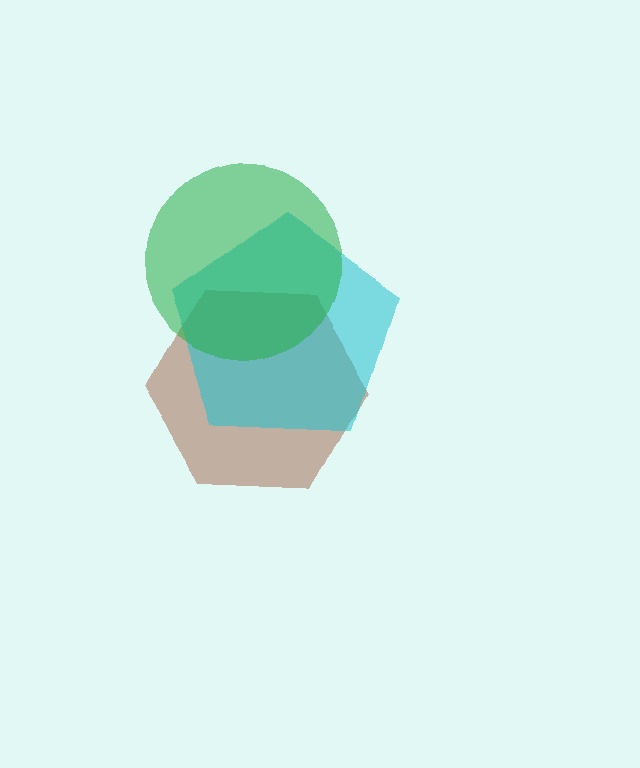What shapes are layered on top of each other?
The layered shapes are: a brown hexagon, a cyan pentagon, a green circle.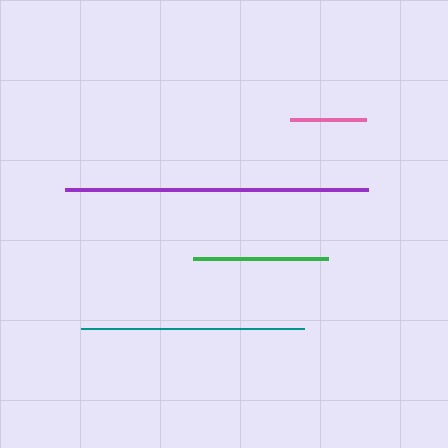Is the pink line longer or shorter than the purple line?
The purple line is longer than the pink line.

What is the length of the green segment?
The green segment is approximately 135 pixels long.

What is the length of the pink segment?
The pink segment is approximately 76 pixels long.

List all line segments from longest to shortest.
From longest to shortest: purple, teal, green, pink.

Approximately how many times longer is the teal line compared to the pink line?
The teal line is approximately 2.9 times the length of the pink line.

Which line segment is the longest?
The purple line is the longest at approximately 303 pixels.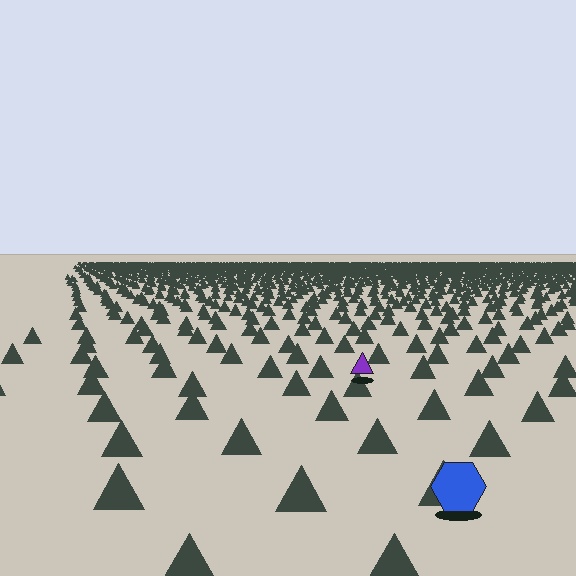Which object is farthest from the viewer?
The purple triangle is farthest from the viewer. It appears smaller and the ground texture around it is denser.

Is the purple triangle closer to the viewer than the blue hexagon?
No. The blue hexagon is closer — you can tell from the texture gradient: the ground texture is coarser near it.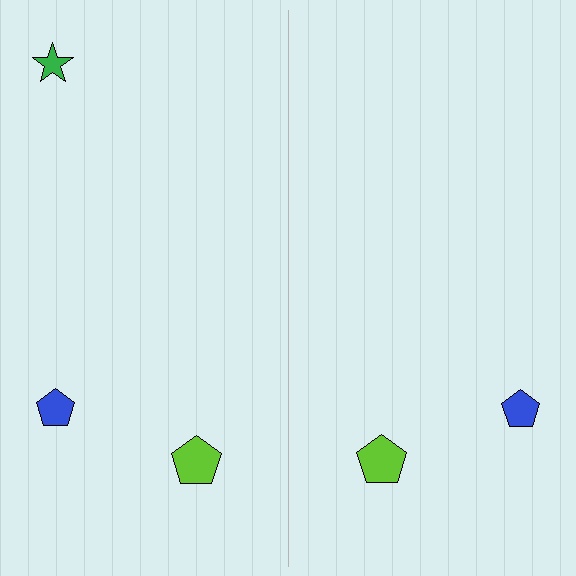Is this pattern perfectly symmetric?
No, the pattern is not perfectly symmetric. A green star is missing from the right side.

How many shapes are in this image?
There are 5 shapes in this image.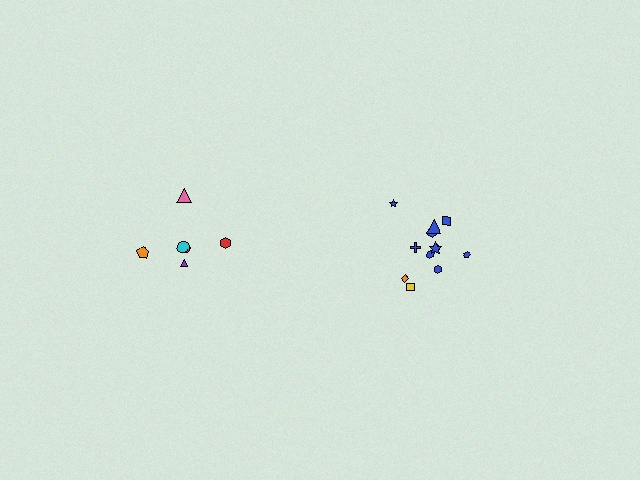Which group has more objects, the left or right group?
The right group.